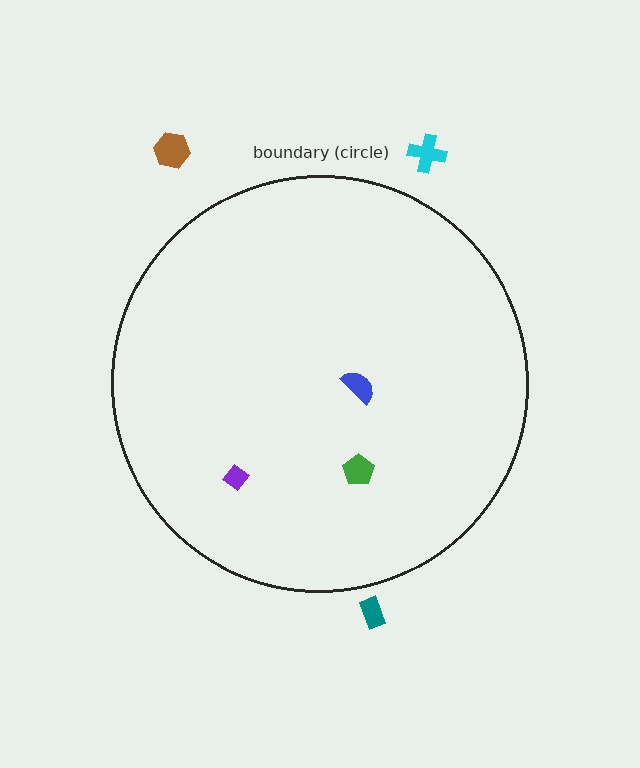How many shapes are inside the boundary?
3 inside, 3 outside.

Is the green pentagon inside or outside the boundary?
Inside.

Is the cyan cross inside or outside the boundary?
Outside.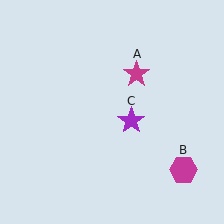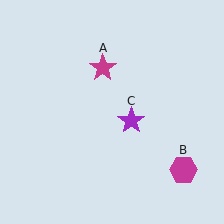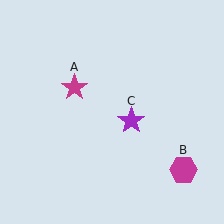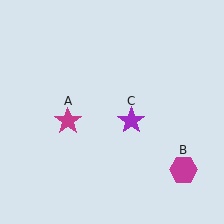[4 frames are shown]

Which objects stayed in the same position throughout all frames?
Magenta hexagon (object B) and purple star (object C) remained stationary.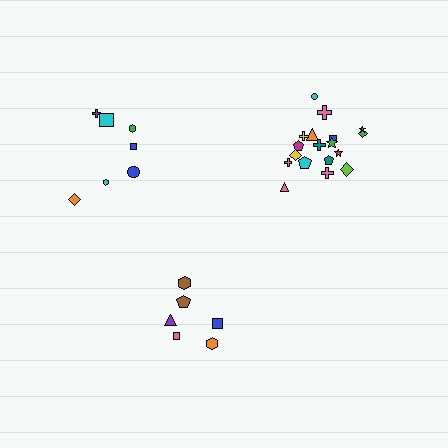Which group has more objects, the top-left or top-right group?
The top-right group.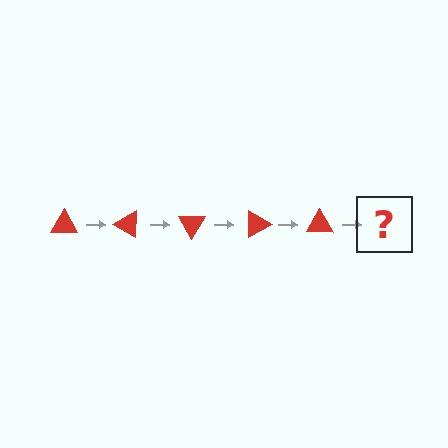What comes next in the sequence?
The next element should be a red triangle rotated 150 degrees.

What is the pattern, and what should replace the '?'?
The pattern is that the triangle rotates 30 degrees each step. The '?' should be a red triangle rotated 150 degrees.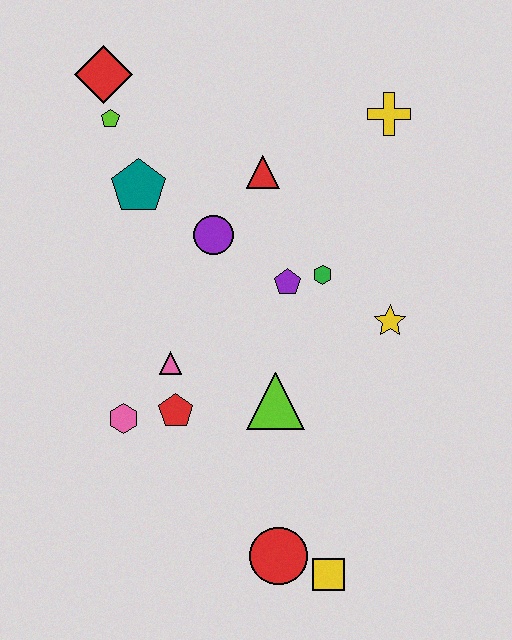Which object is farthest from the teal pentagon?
The yellow square is farthest from the teal pentagon.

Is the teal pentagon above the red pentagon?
Yes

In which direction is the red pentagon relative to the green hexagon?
The red pentagon is to the left of the green hexagon.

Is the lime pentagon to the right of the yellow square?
No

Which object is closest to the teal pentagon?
The lime pentagon is closest to the teal pentagon.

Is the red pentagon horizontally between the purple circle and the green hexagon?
No